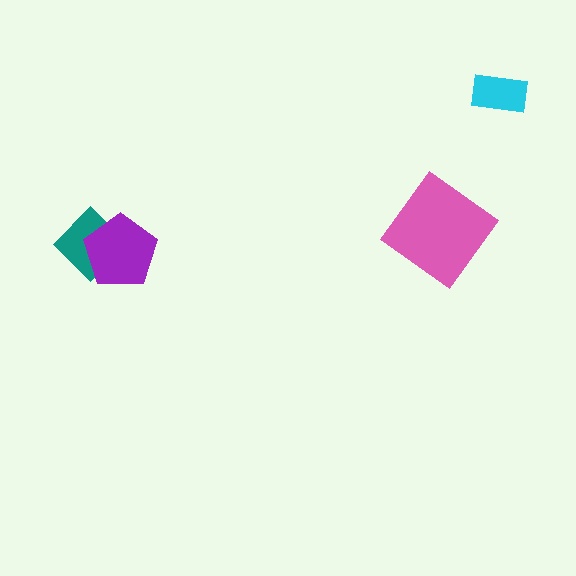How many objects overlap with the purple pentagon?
1 object overlaps with the purple pentagon.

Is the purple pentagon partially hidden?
No, no other shape covers it.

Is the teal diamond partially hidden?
Yes, it is partially covered by another shape.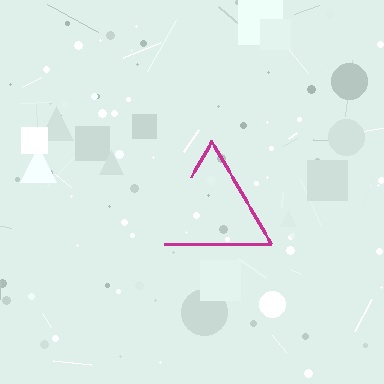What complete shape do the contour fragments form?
The contour fragments form a triangle.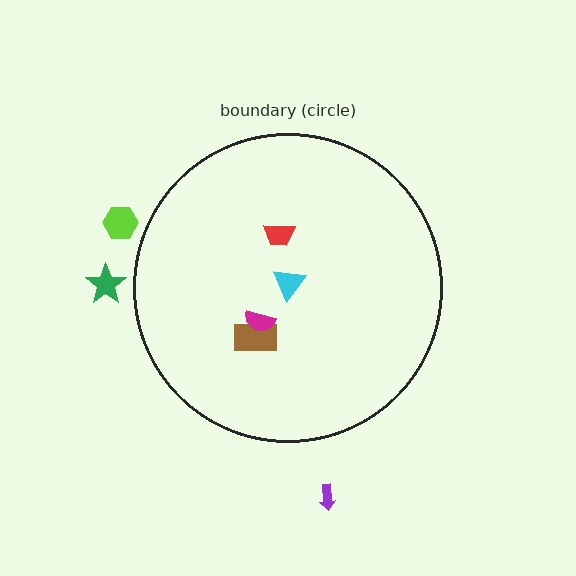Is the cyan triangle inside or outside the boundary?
Inside.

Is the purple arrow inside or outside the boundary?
Outside.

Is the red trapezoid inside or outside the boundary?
Inside.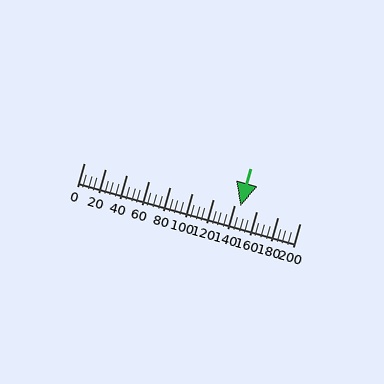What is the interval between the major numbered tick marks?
The major tick marks are spaced 20 units apart.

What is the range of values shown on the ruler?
The ruler shows values from 0 to 200.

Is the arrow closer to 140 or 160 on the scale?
The arrow is closer to 140.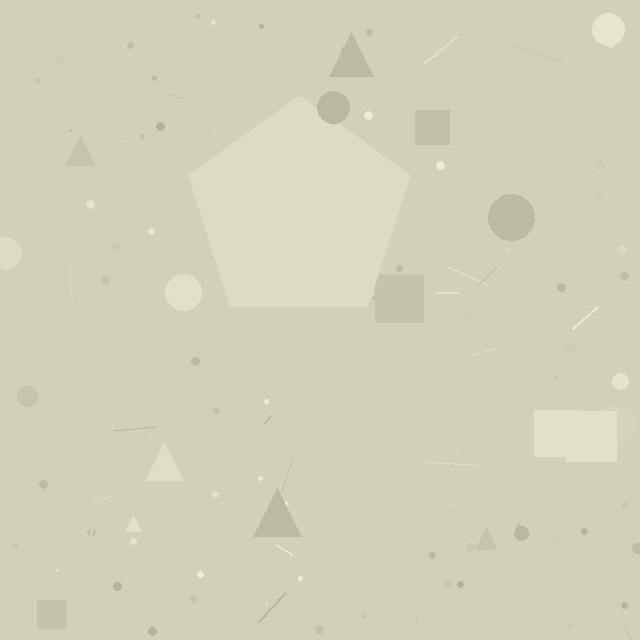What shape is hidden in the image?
A pentagon is hidden in the image.